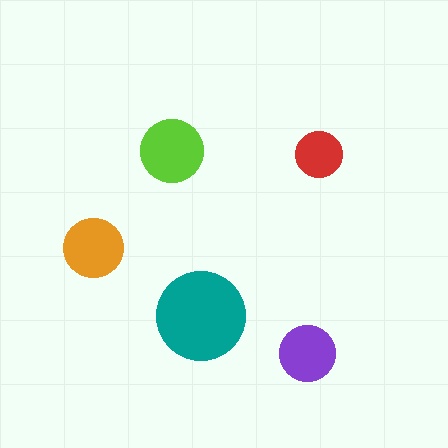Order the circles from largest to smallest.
the teal one, the lime one, the orange one, the purple one, the red one.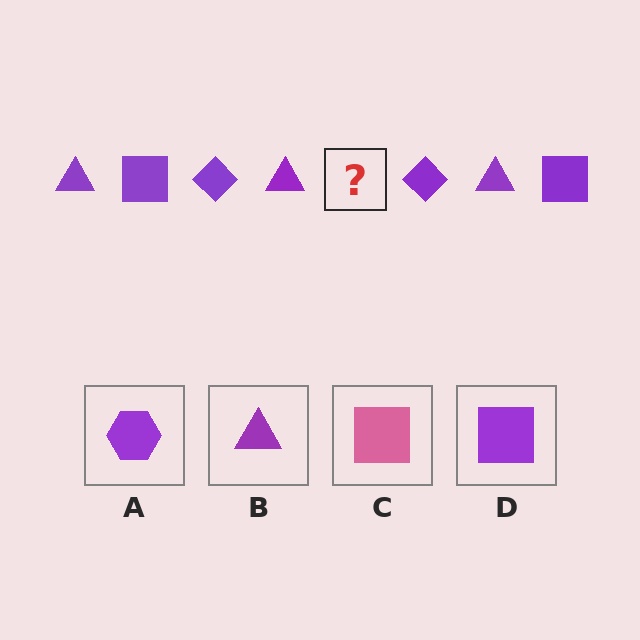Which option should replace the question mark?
Option D.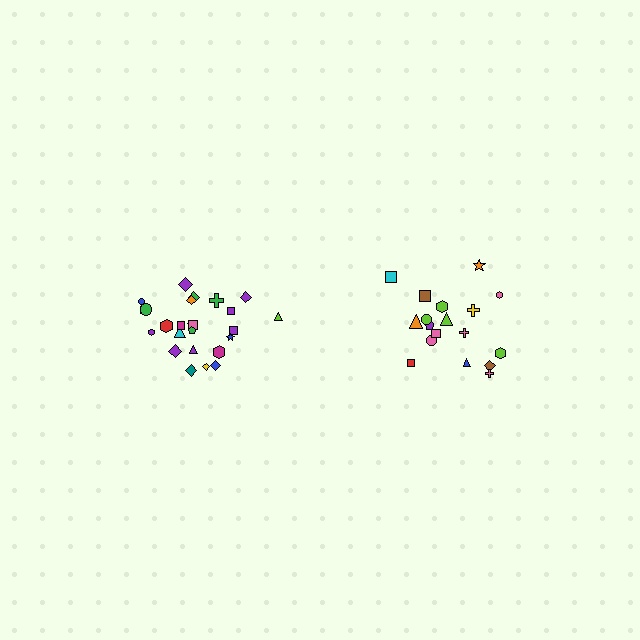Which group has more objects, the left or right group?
The left group.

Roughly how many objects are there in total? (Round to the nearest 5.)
Roughly 45 objects in total.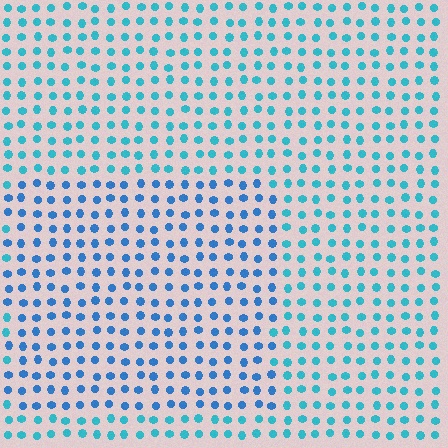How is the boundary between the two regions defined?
The boundary is defined purely by a slight shift in hue (about 26 degrees). Spacing, size, and orientation are identical on both sides.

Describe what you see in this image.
The image is filled with small cyan elements in a uniform arrangement. A rectangle-shaped region is visible where the elements are tinted to a slightly different hue, forming a subtle color boundary.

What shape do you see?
I see a rectangle.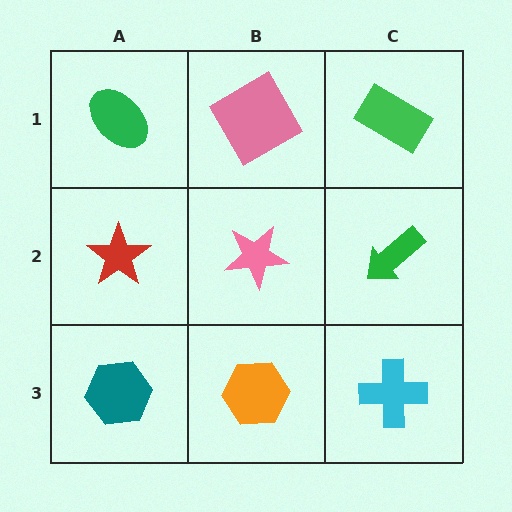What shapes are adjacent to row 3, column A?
A red star (row 2, column A), an orange hexagon (row 3, column B).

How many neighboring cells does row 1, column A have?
2.